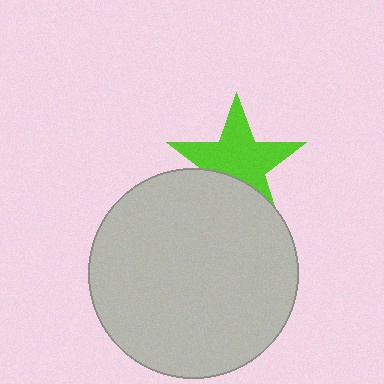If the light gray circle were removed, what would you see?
You would see the complete lime star.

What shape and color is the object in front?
The object in front is a light gray circle.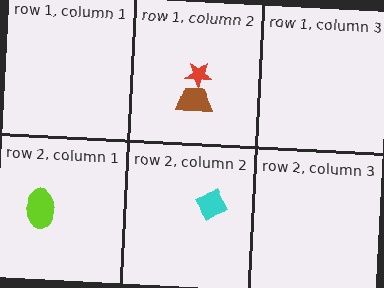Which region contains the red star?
The row 1, column 2 region.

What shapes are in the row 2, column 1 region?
The lime ellipse.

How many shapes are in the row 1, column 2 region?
2.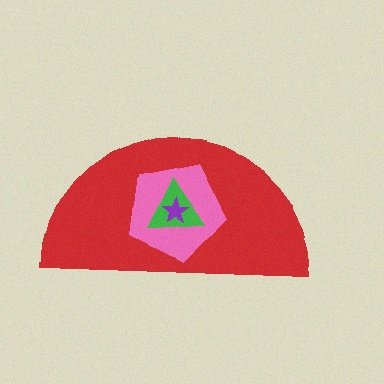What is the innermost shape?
The purple star.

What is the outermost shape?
The red semicircle.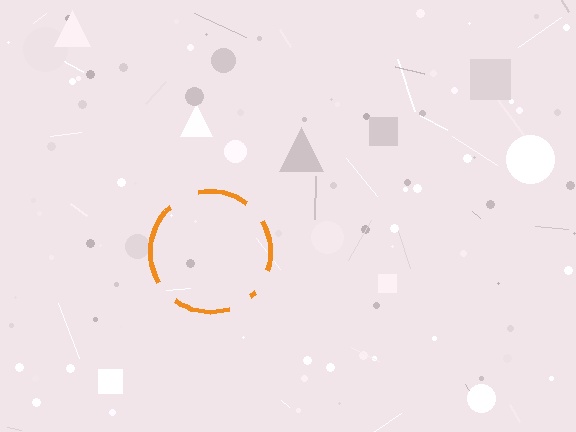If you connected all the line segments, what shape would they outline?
They would outline a circle.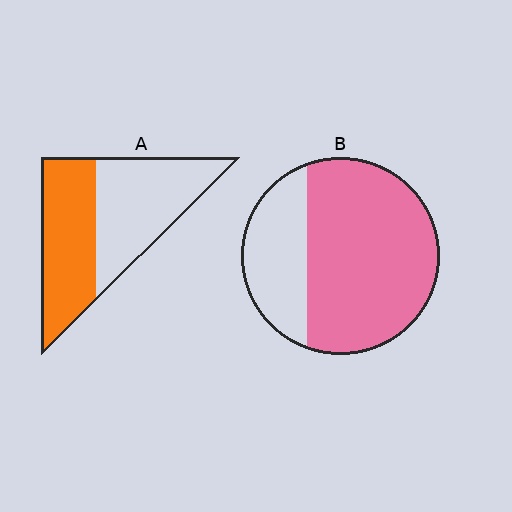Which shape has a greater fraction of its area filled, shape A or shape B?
Shape B.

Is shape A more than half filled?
Roughly half.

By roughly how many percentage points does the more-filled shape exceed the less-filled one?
By roughly 25 percentage points (B over A).